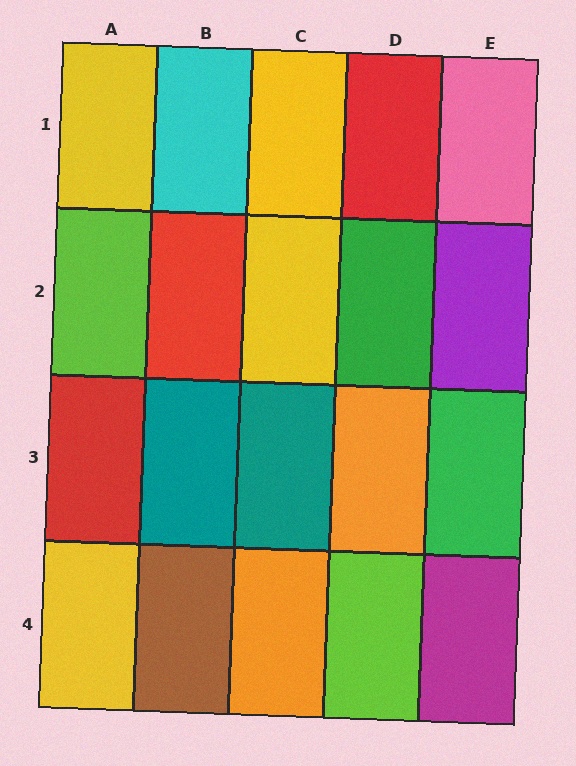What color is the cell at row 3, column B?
Teal.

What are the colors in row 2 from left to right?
Lime, red, yellow, green, purple.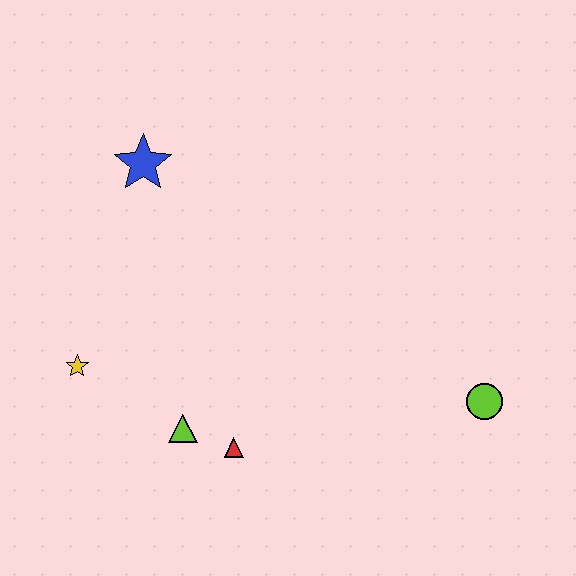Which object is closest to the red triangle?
The lime triangle is closest to the red triangle.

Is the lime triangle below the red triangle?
No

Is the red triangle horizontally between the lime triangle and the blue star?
No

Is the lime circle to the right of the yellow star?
Yes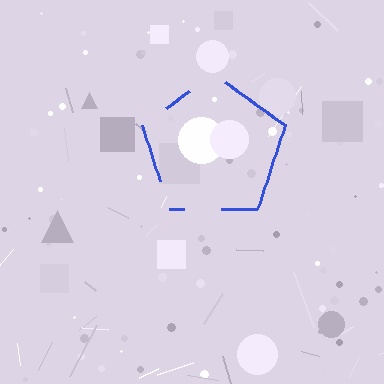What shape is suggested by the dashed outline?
The dashed outline suggests a pentagon.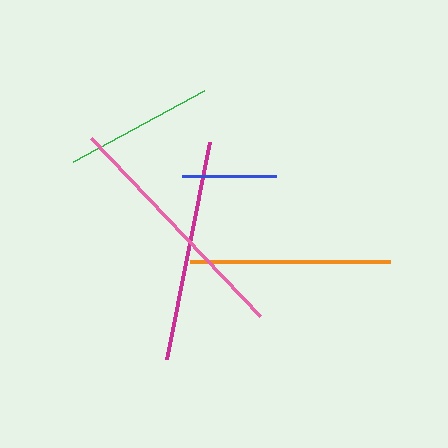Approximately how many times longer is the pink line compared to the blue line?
The pink line is approximately 2.6 times the length of the blue line.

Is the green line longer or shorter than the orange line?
The orange line is longer than the green line.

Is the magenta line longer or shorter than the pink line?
The pink line is longer than the magenta line.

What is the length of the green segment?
The green segment is approximately 149 pixels long.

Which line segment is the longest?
The pink line is the longest at approximately 245 pixels.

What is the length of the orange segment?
The orange segment is approximately 200 pixels long.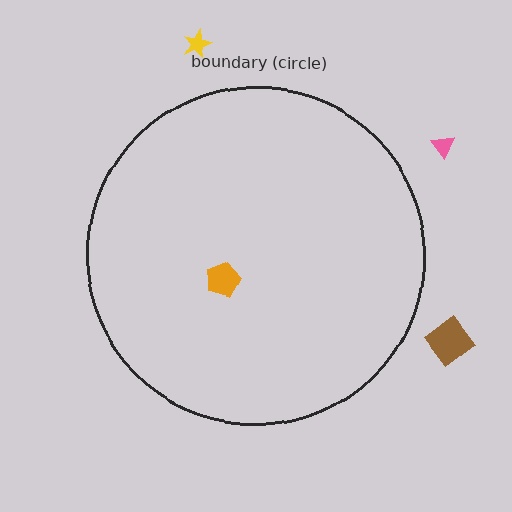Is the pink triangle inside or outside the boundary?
Outside.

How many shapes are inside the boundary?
1 inside, 3 outside.